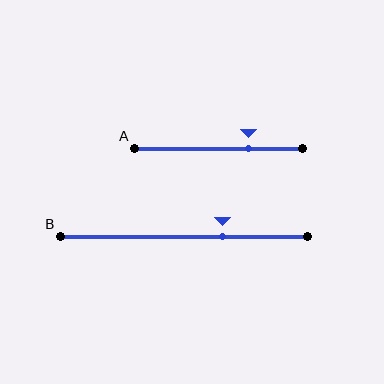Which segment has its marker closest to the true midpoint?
Segment B has its marker closest to the true midpoint.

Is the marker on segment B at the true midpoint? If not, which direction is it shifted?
No, the marker on segment B is shifted to the right by about 16% of the segment length.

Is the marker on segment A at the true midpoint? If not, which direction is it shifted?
No, the marker on segment A is shifted to the right by about 18% of the segment length.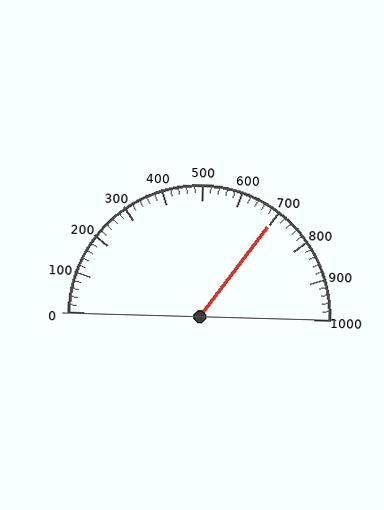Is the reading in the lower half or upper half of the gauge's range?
The reading is in the upper half of the range (0 to 1000).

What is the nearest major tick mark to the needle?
The nearest major tick mark is 700.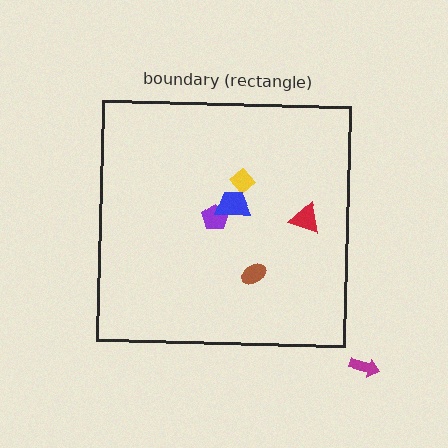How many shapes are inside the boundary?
5 inside, 1 outside.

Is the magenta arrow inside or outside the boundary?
Outside.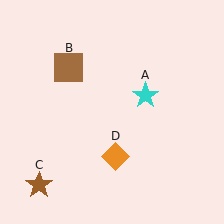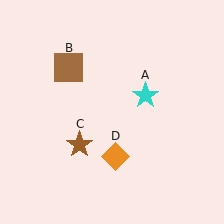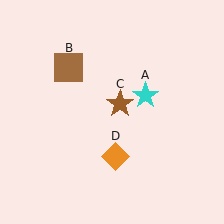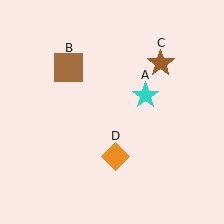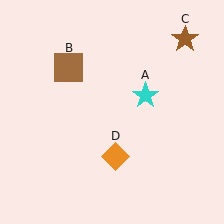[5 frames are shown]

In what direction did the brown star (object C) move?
The brown star (object C) moved up and to the right.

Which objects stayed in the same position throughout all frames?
Cyan star (object A) and brown square (object B) and orange diamond (object D) remained stationary.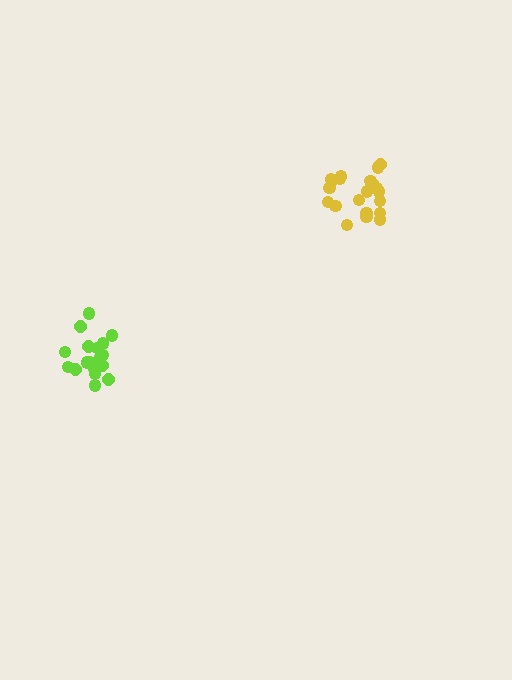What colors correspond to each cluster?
The clusters are colored: yellow, lime.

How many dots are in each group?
Group 1: 21 dots, Group 2: 18 dots (39 total).